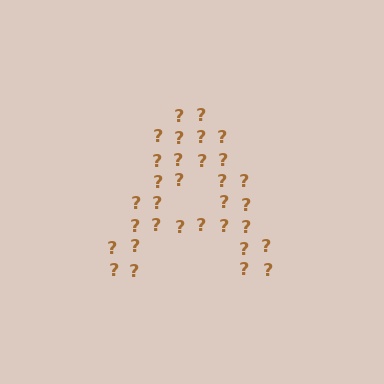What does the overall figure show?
The overall figure shows the letter A.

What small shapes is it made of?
It is made of small question marks.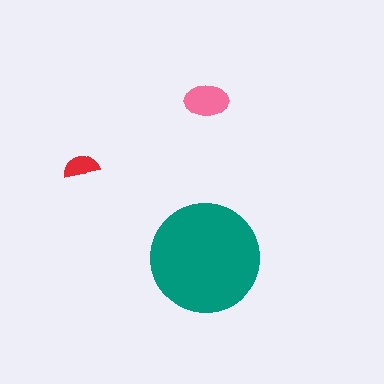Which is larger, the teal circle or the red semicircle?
The teal circle.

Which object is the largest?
The teal circle.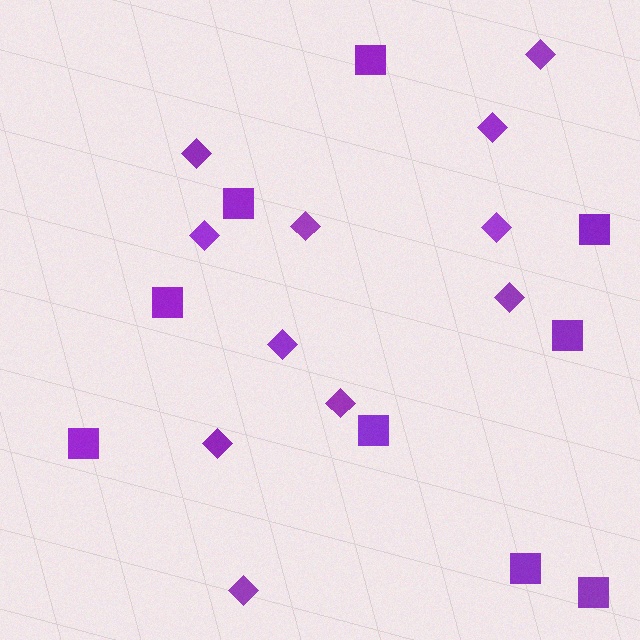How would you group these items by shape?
There are 2 groups: one group of squares (9) and one group of diamonds (11).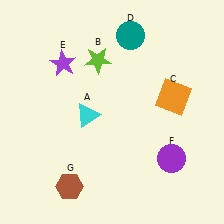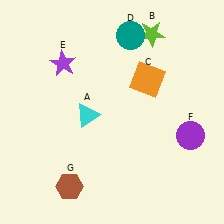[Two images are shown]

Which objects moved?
The objects that moved are: the lime star (B), the orange square (C), the purple circle (F).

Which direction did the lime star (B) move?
The lime star (B) moved right.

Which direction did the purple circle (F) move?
The purple circle (F) moved up.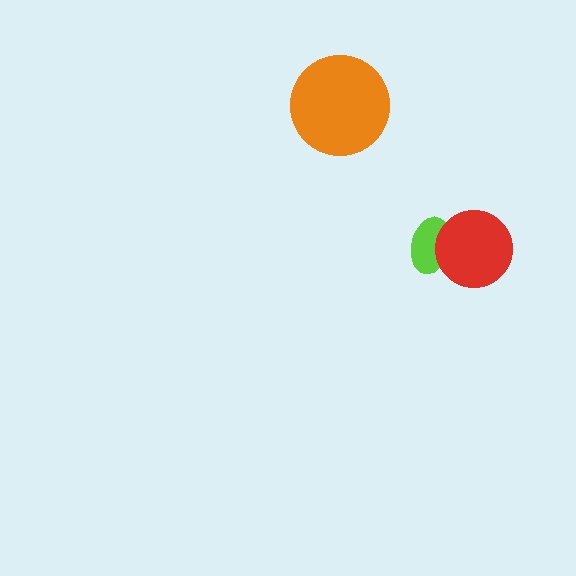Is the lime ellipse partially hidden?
Yes, it is partially covered by another shape.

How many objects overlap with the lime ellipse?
1 object overlaps with the lime ellipse.